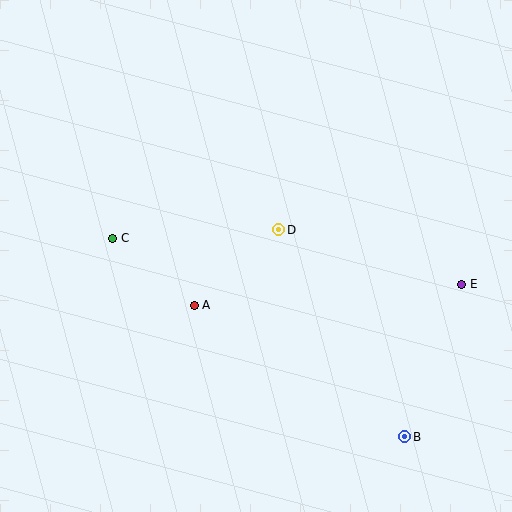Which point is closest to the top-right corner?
Point E is closest to the top-right corner.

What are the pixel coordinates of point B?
Point B is at (405, 437).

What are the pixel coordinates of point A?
Point A is at (194, 305).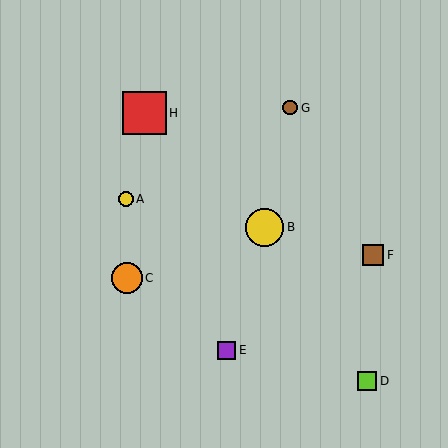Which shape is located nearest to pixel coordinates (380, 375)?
The lime square (labeled D) at (367, 381) is nearest to that location.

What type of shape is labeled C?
Shape C is an orange circle.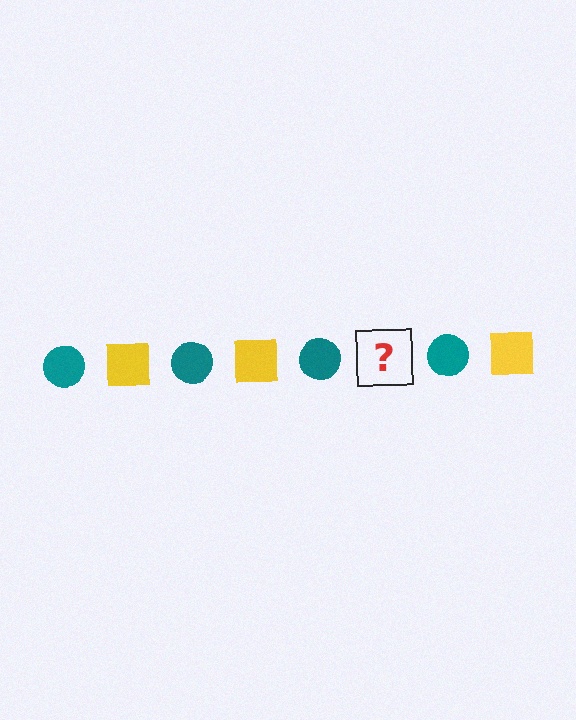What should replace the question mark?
The question mark should be replaced with a yellow square.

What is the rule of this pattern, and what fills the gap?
The rule is that the pattern alternates between teal circle and yellow square. The gap should be filled with a yellow square.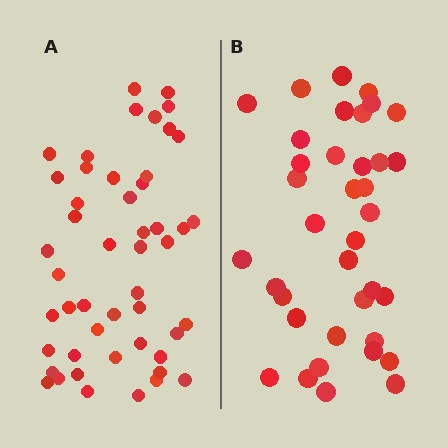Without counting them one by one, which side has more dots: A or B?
Region A (the left region) has more dots.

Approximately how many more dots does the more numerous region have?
Region A has roughly 12 or so more dots than region B.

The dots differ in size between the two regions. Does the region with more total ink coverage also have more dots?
No. Region B has more total ink coverage because its dots are larger, but region A actually contains more individual dots. Total area can be misleading — the number of items is what matters here.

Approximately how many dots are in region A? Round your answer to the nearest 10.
About 50 dots. (The exact count is 49, which rounds to 50.)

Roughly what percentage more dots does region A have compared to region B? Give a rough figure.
About 30% more.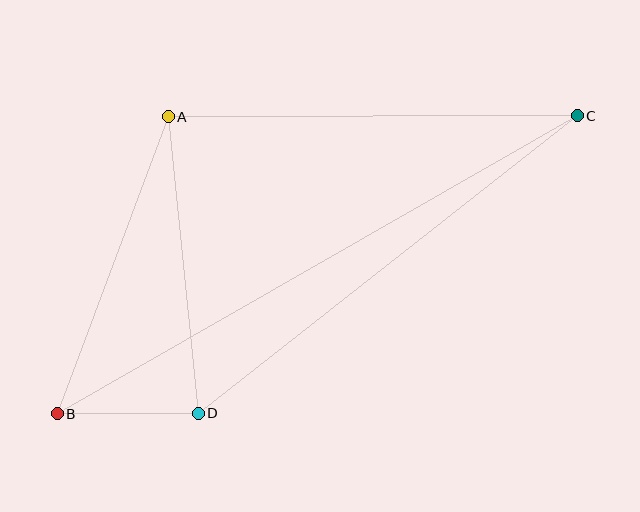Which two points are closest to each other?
Points B and D are closest to each other.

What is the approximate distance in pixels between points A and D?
The distance between A and D is approximately 298 pixels.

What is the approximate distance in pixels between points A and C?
The distance between A and C is approximately 409 pixels.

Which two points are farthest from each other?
Points B and C are farthest from each other.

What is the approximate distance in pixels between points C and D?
The distance between C and D is approximately 482 pixels.